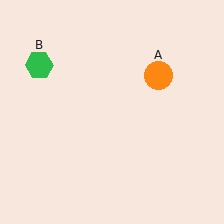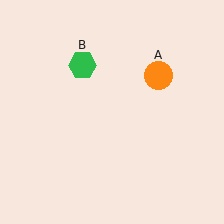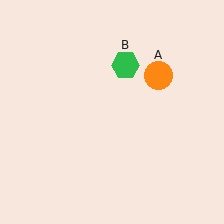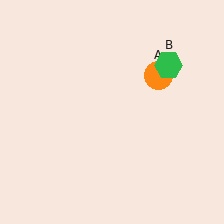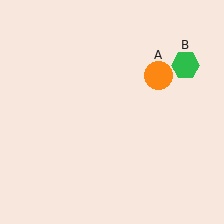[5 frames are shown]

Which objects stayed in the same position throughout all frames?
Orange circle (object A) remained stationary.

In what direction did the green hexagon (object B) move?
The green hexagon (object B) moved right.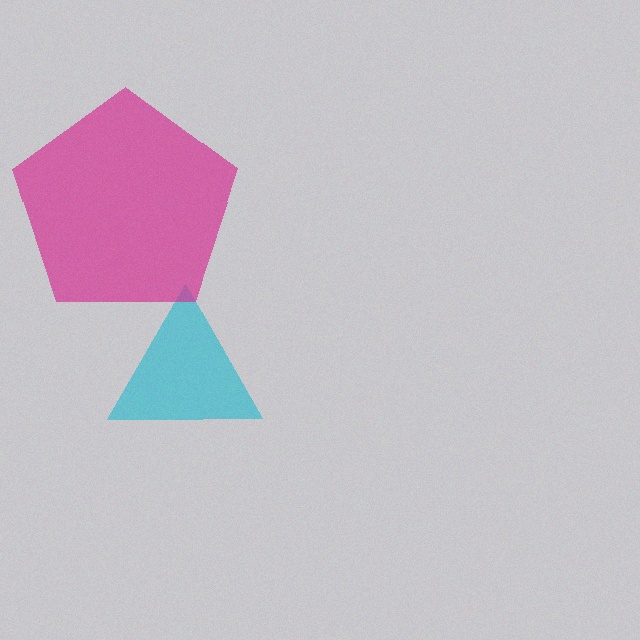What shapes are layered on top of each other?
The layered shapes are: a cyan triangle, a magenta pentagon.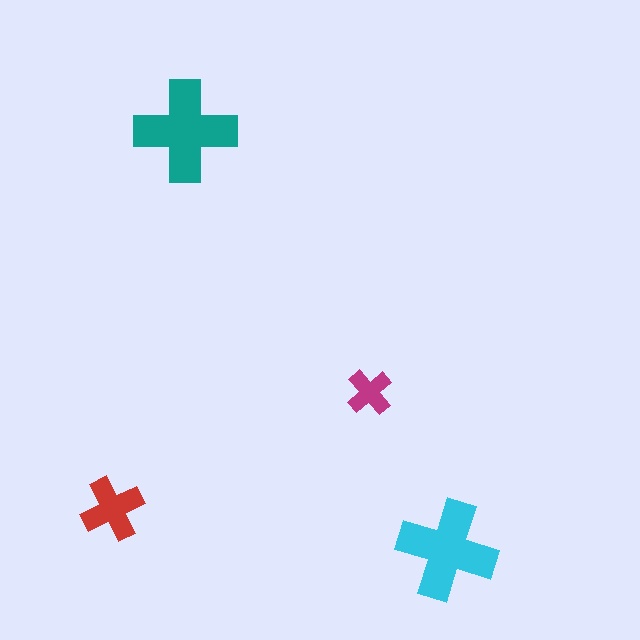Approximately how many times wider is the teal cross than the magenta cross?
About 2 times wider.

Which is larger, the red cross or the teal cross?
The teal one.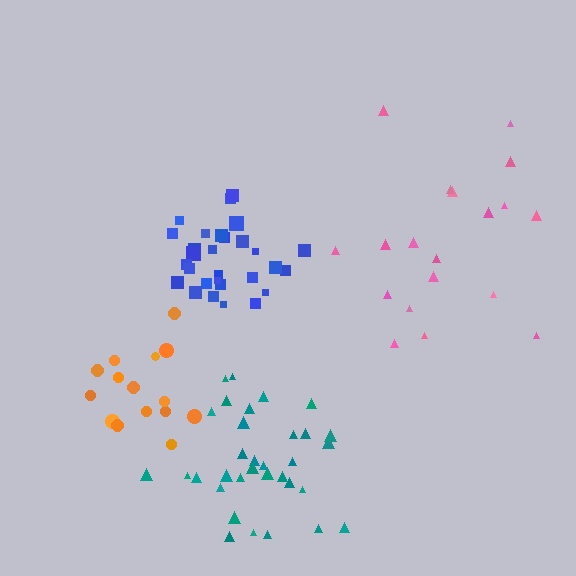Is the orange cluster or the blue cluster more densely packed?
Blue.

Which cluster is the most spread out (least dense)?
Pink.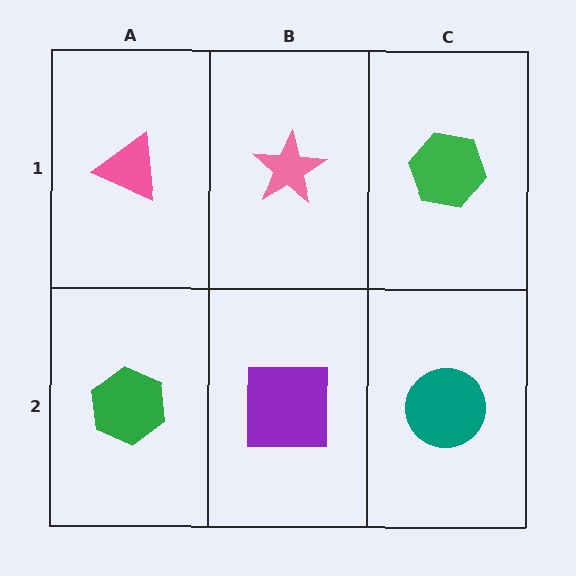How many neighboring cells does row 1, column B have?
3.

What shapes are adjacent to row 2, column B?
A pink star (row 1, column B), a green hexagon (row 2, column A), a teal circle (row 2, column C).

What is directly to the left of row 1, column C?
A pink star.